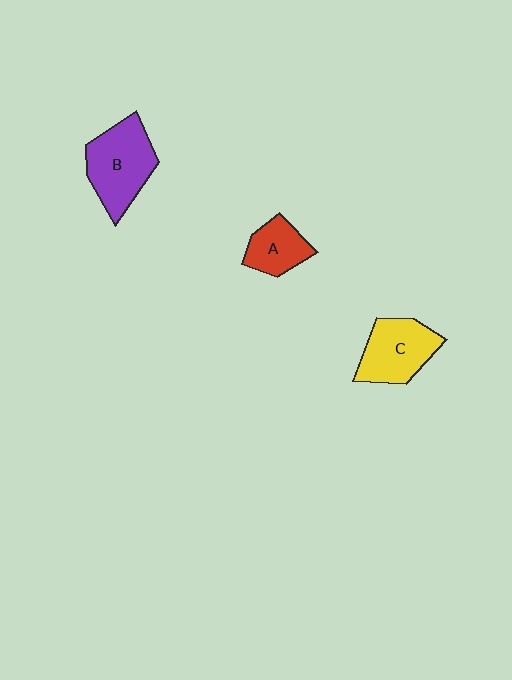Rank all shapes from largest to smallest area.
From largest to smallest: B (purple), C (yellow), A (red).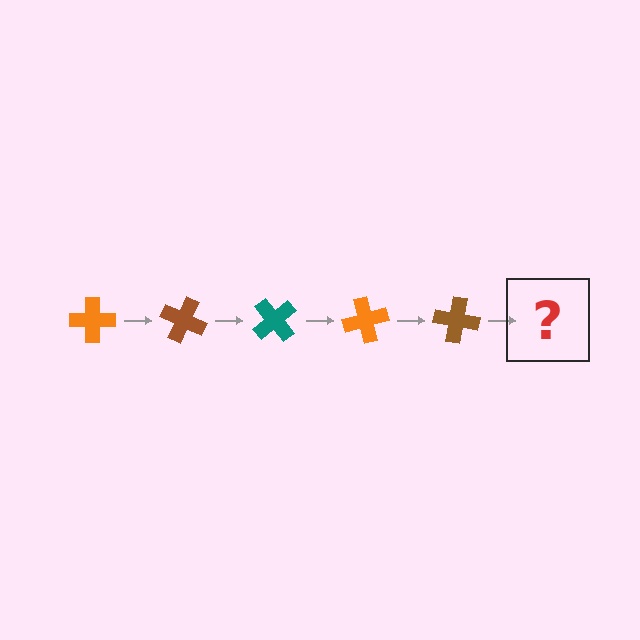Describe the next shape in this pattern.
It should be a teal cross, rotated 125 degrees from the start.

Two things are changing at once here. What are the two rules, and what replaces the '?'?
The two rules are that it rotates 25 degrees each step and the color cycles through orange, brown, and teal. The '?' should be a teal cross, rotated 125 degrees from the start.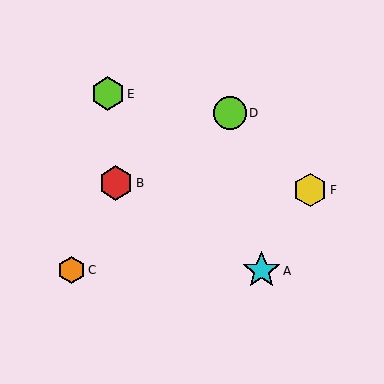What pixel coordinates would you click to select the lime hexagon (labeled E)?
Click at (108, 94) to select the lime hexagon E.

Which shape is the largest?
The cyan star (labeled A) is the largest.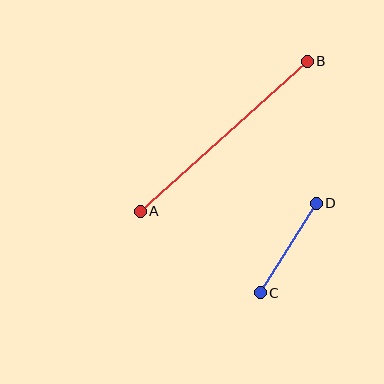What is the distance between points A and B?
The distance is approximately 225 pixels.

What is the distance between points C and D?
The distance is approximately 106 pixels.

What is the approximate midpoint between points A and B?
The midpoint is at approximately (224, 136) pixels.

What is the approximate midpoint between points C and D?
The midpoint is at approximately (288, 248) pixels.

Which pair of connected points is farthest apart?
Points A and B are farthest apart.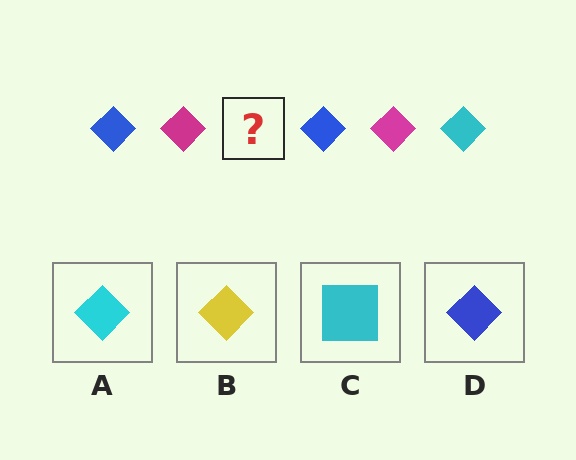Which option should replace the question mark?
Option A.